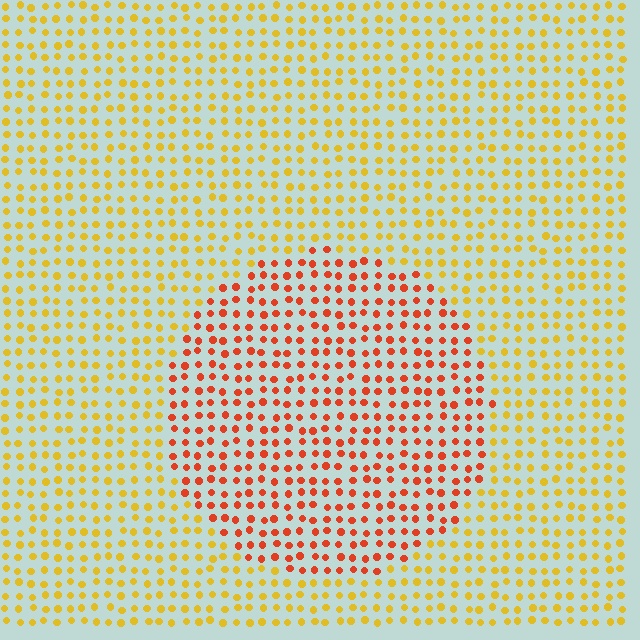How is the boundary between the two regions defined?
The boundary is defined purely by a slight shift in hue (about 40 degrees). Spacing, size, and orientation are identical on both sides.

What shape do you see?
I see a circle.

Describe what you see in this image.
The image is filled with small yellow elements in a uniform arrangement. A circle-shaped region is visible where the elements are tinted to a slightly different hue, forming a subtle color boundary.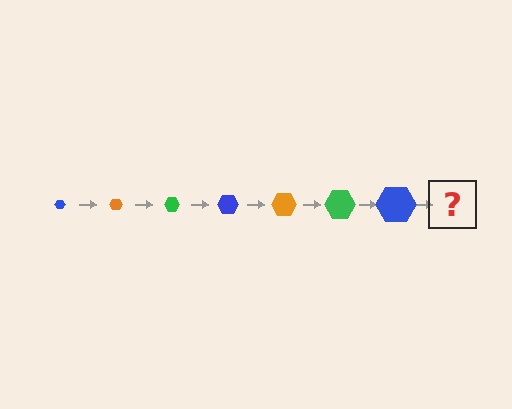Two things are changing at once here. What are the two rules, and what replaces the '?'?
The two rules are that the hexagon grows larger each step and the color cycles through blue, orange, and green. The '?' should be an orange hexagon, larger than the previous one.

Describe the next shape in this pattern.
It should be an orange hexagon, larger than the previous one.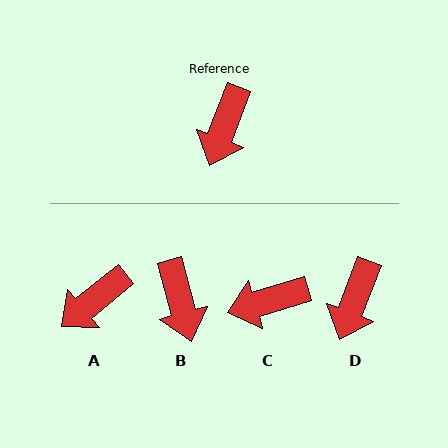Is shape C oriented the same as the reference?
No, it is off by about 53 degrees.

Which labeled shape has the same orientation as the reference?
D.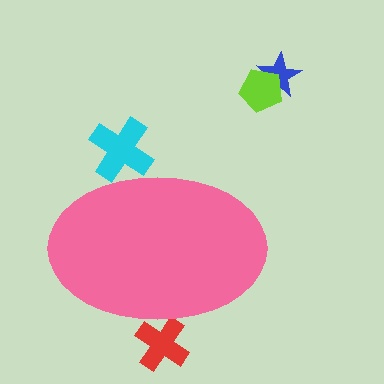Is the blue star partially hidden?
No, the blue star is fully visible.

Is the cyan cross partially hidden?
Yes, the cyan cross is partially hidden behind the pink ellipse.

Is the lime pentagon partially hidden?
No, the lime pentagon is fully visible.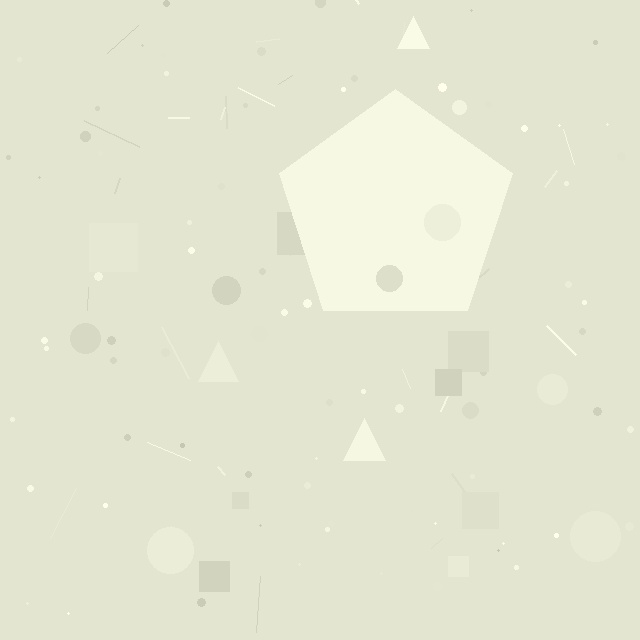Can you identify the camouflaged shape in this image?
The camouflaged shape is a pentagon.